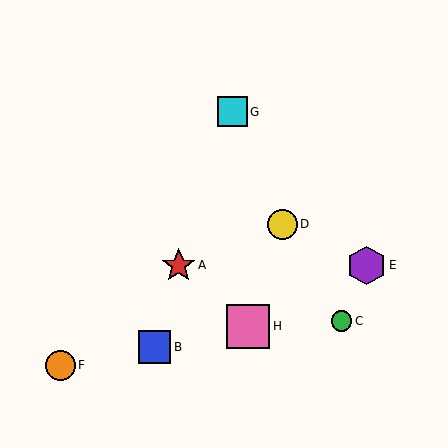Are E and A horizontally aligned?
Yes, both are at y≈265.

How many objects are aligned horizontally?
2 objects (A, E) are aligned horizontally.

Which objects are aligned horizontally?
Objects A, E are aligned horizontally.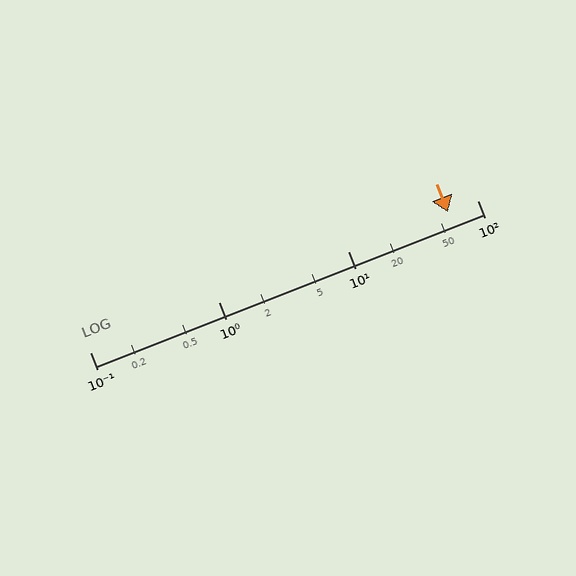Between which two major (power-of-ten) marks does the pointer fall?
The pointer is between 10 and 100.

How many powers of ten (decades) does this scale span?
The scale spans 3 decades, from 0.1 to 100.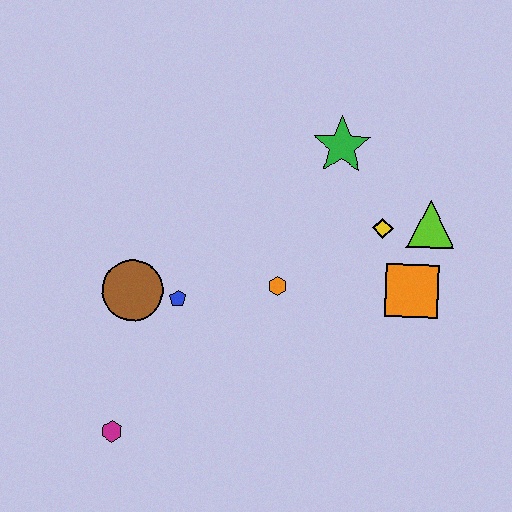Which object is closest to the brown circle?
The blue pentagon is closest to the brown circle.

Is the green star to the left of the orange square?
Yes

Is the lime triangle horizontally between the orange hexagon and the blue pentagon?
No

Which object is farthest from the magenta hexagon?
The lime triangle is farthest from the magenta hexagon.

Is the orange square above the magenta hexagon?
Yes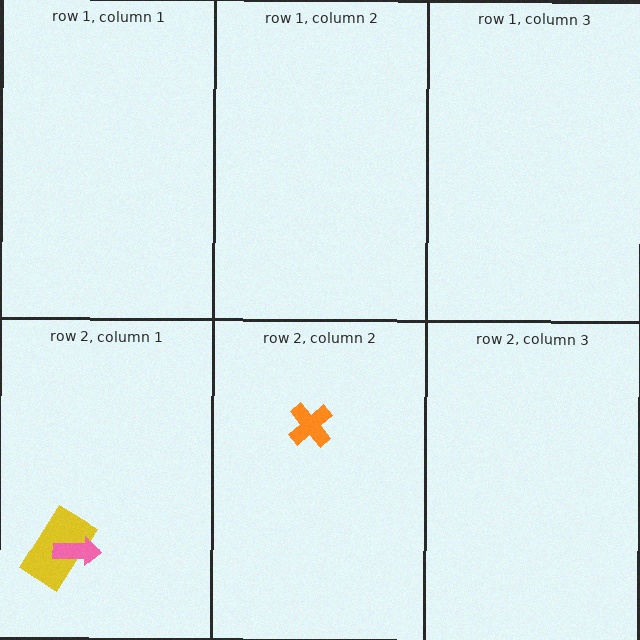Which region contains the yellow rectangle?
The row 2, column 1 region.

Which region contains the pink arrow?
The row 2, column 1 region.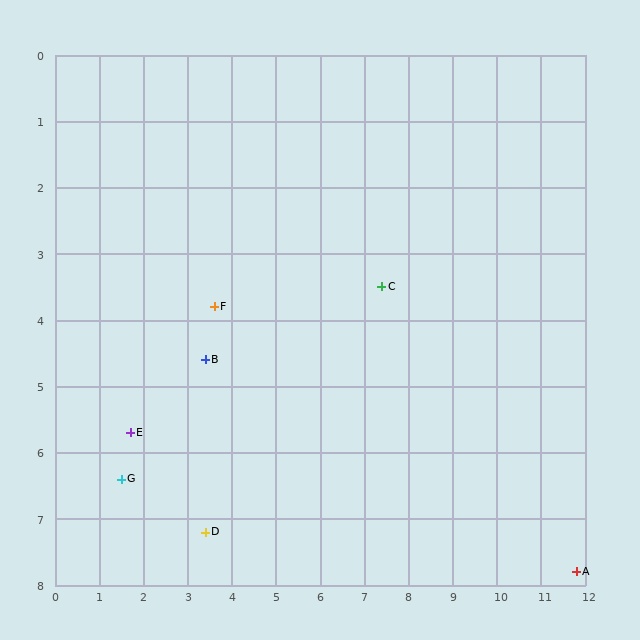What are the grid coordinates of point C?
Point C is at approximately (7.4, 3.5).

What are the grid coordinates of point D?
Point D is at approximately (3.4, 7.2).